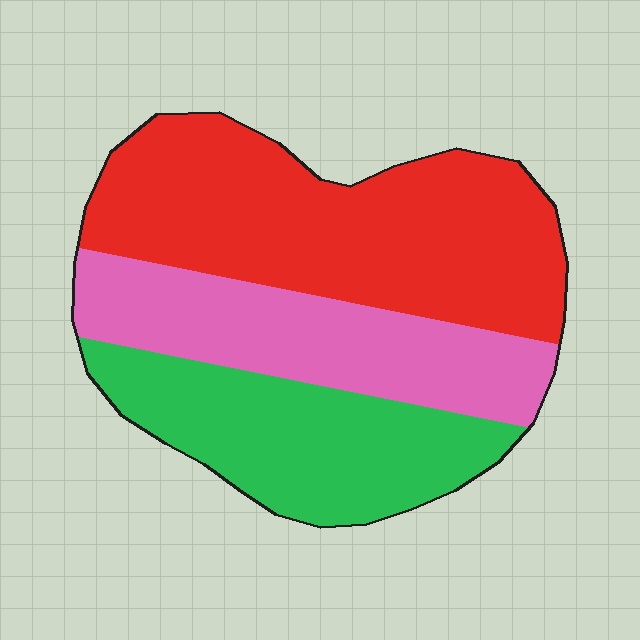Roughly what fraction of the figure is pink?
Pink takes up about one quarter (1/4) of the figure.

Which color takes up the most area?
Red, at roughly 45%.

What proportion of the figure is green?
Green covers 28% of the figure.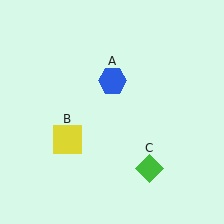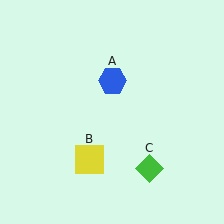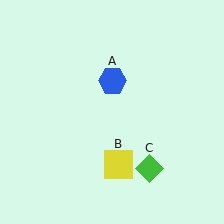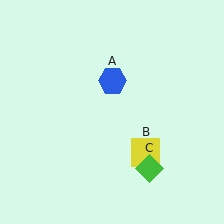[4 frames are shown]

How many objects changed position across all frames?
1 object changed position: yellow square (object B).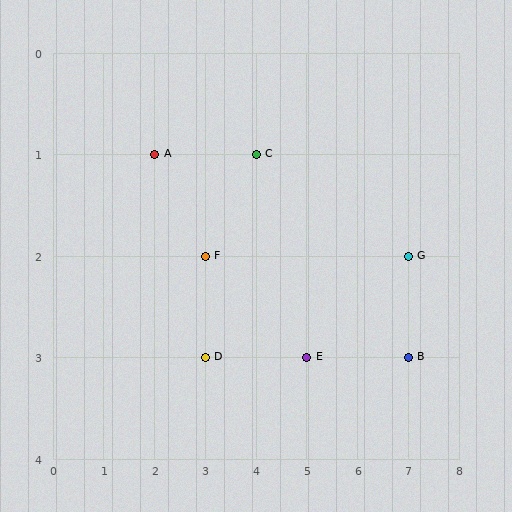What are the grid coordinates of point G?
Point G is at grid coordinates (7, 2).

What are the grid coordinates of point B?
Point B is at grid coordinates (7, 3).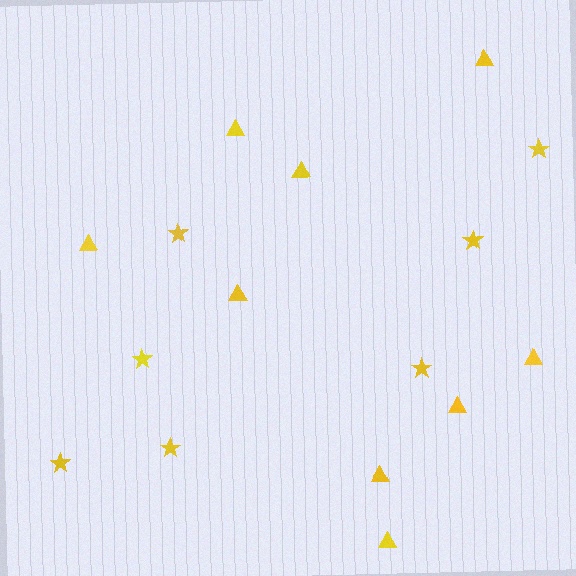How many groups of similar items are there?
There are 2 groups: one group of stars (7) and one group of triangles (9).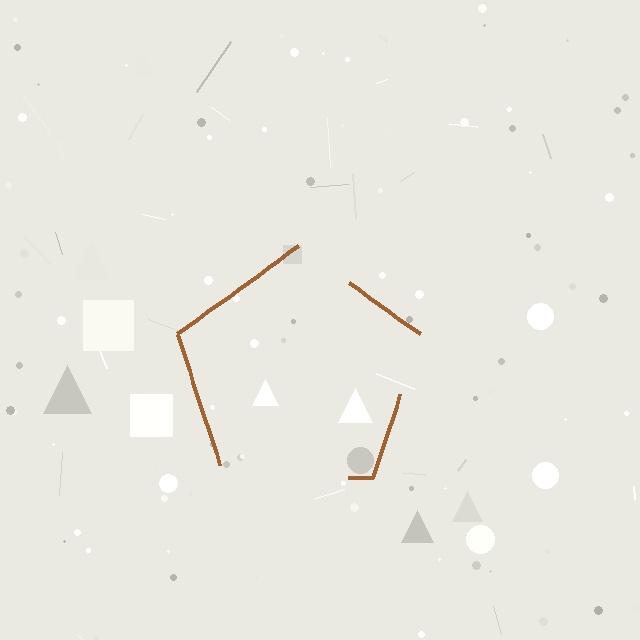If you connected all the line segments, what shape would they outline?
They would outline a pentagon.